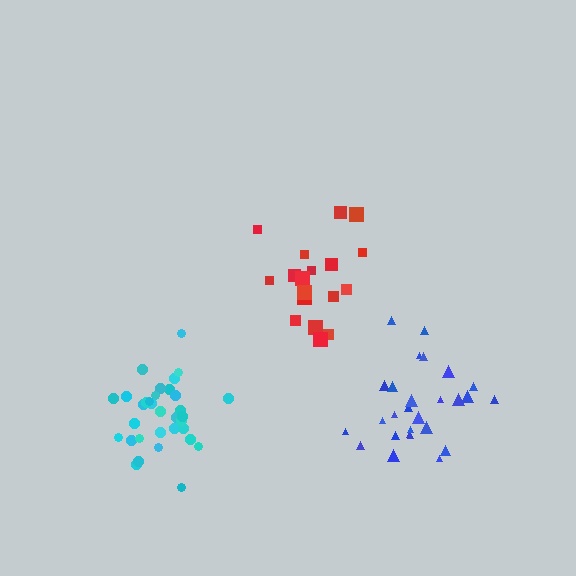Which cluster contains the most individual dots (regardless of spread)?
Cyan (33).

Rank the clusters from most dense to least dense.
cyan, blue, red.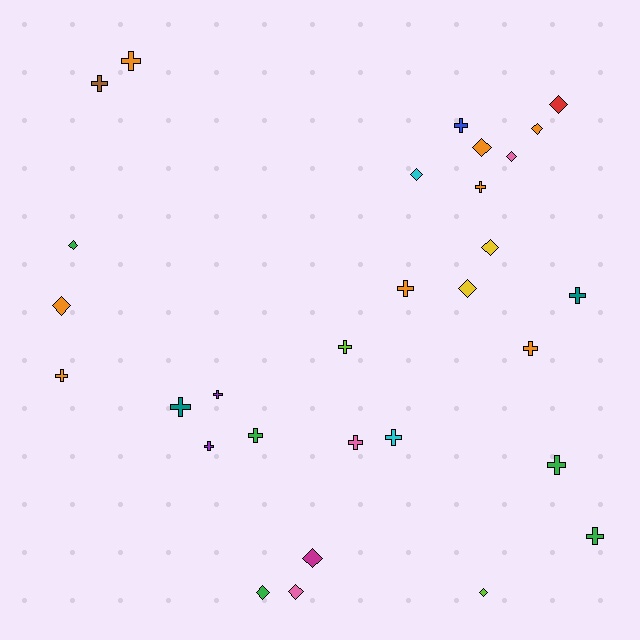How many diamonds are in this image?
There are 13 diamonds.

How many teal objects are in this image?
There are 2 teal objects.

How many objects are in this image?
There are 30 objects.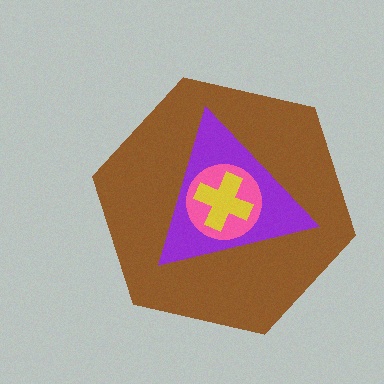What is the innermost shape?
The yellow cross.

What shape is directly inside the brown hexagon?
The purple triangle.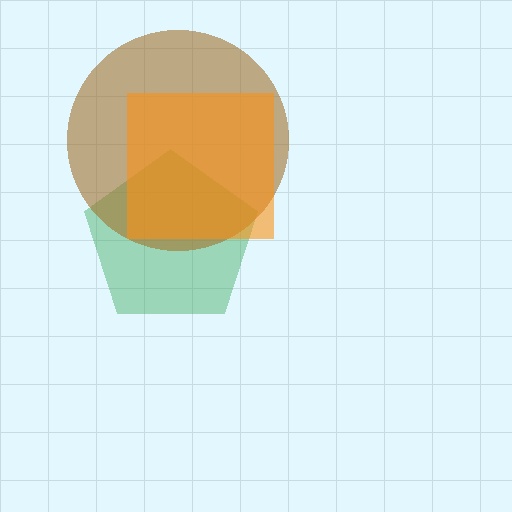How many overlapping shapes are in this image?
There are 3 overlapping shapes in the image.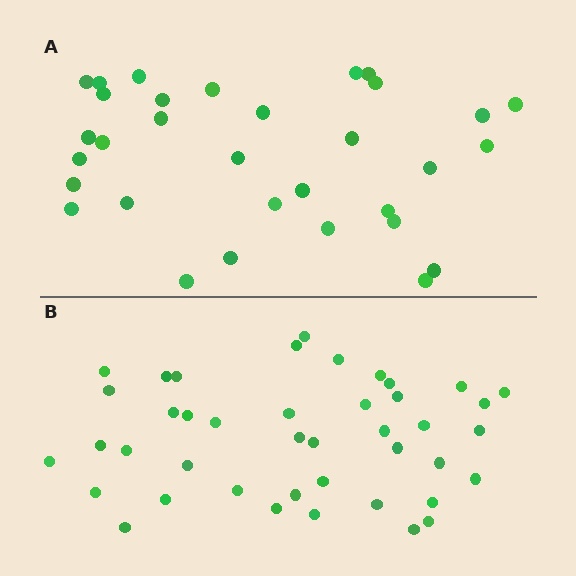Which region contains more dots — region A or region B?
Region B (the bottom region) has more dots.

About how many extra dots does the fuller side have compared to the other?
Region B has roughly 10 or so more dots than region A.